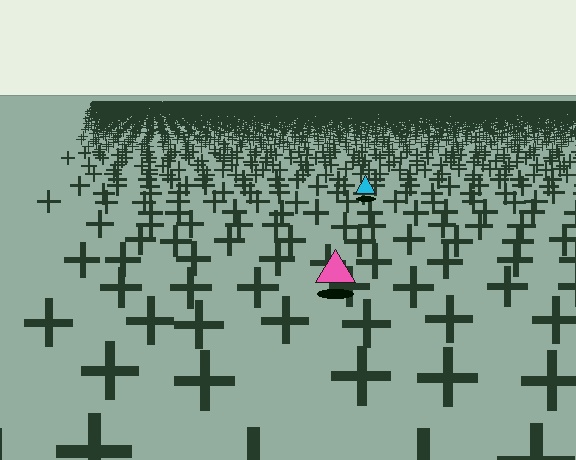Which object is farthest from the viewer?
The cyan triangle is farthest from the viewer. It appears smaller and the ground texture around it is denser.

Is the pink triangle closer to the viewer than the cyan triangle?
Yes. The pink triangle is closer — you can tell from the texture gradient: the ground texture is coarser near it.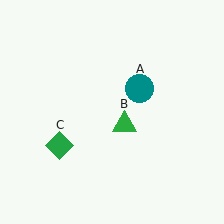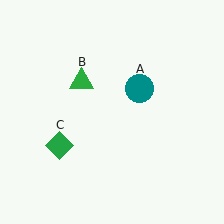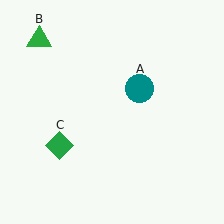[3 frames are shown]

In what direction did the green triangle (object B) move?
The green triangle (object B) moved up and to the left.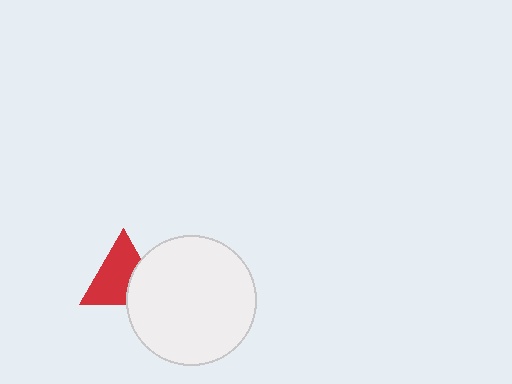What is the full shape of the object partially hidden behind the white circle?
The partially hidden object is a red triangle.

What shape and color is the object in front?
The object in front is a white circle.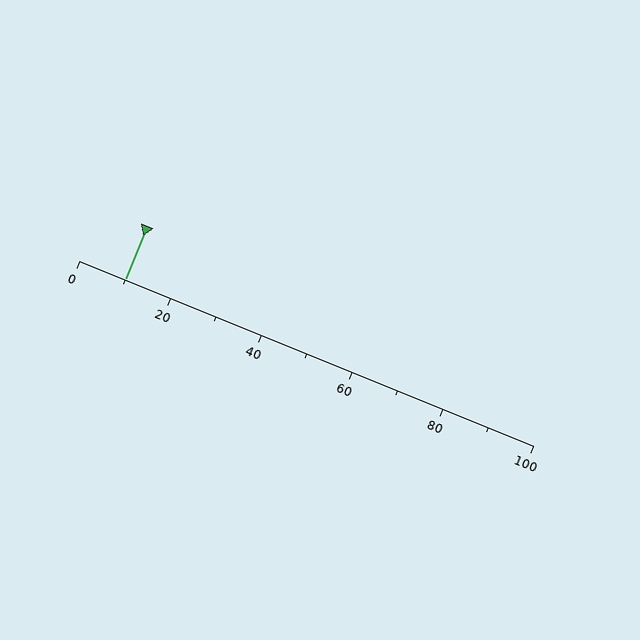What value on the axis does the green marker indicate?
The marker indicates approximately 10.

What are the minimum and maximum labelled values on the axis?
The axis runs from 0 to 100.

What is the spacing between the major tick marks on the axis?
The major ticks are spaced 20 apart.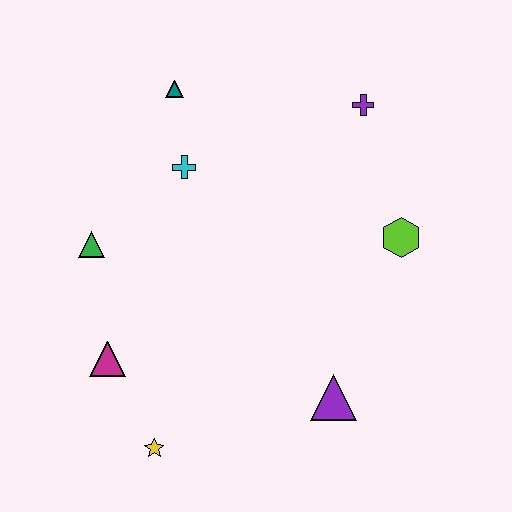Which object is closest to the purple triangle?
The lime hexagon is closest to the purple triangle.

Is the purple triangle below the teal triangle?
Yes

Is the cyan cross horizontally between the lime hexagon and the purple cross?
No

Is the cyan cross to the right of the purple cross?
No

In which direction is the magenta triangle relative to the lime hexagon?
The magenta triangle is to the left of the lime hexagon.